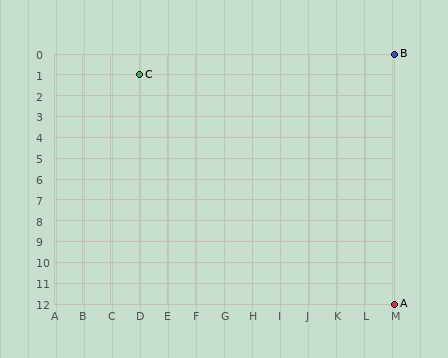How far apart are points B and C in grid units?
Points B and C are 9 columns and 1 row apart (about 9.1 grid units diagonally).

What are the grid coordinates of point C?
Point C is at grid coordinates (D, 1).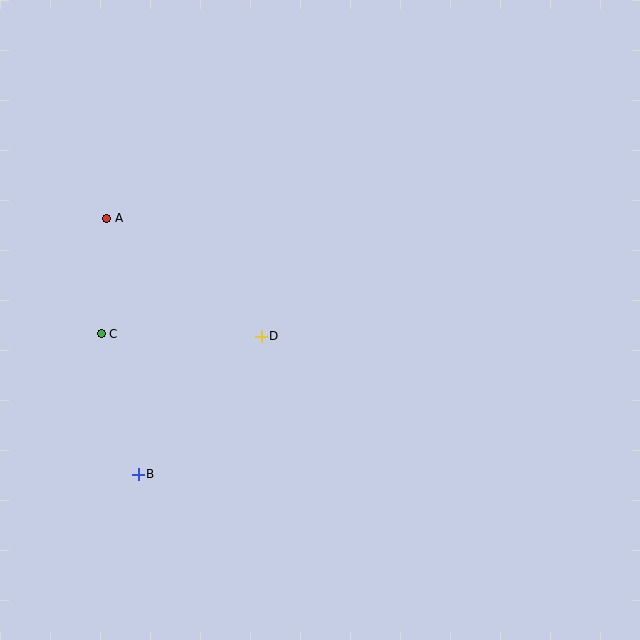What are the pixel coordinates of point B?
Point B is at (138, 474).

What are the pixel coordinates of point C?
Point C is at (101, 334).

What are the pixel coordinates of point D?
Point D is at (261, 336).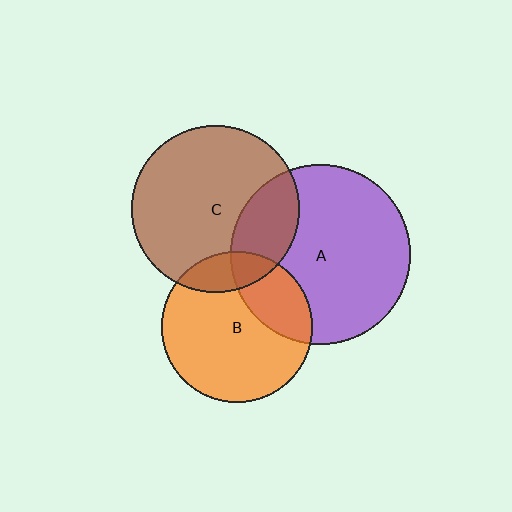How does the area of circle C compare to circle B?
Approximately 1.2 times.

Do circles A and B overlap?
Yes.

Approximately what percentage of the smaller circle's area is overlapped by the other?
Approximately 25%.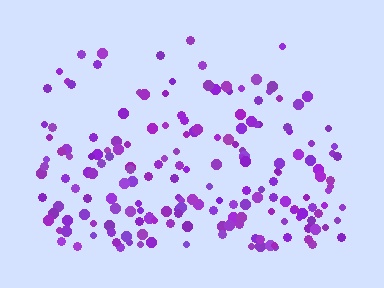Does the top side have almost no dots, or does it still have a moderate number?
Still a moderate number, just noticeably fewer than the bottom.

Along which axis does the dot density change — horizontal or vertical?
Vertical.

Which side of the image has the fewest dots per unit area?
The top.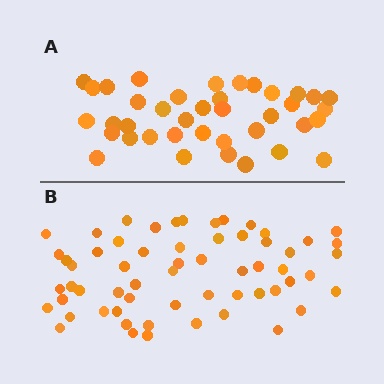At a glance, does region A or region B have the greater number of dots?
Region B (the bottom region) has more dots.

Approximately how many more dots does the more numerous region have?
Region B has approximately 20 more dots than region A.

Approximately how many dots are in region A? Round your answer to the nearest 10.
About 40 dots. (The exact count is 39, which rounds to 40.)